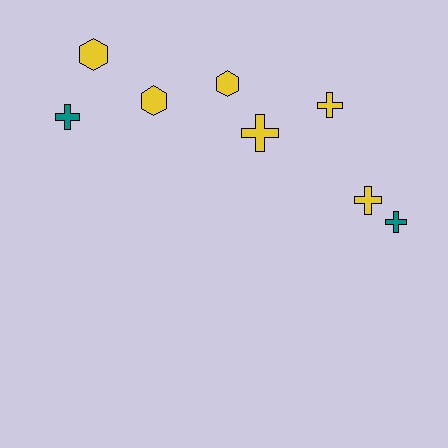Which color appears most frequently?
Yellow, with 6 objects.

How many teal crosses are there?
There are 2 teal crosses.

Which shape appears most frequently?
Cross, with 5 objects.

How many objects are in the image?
There are 8 objects.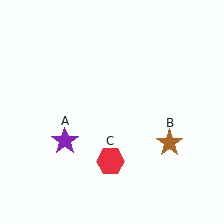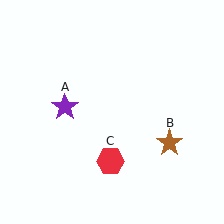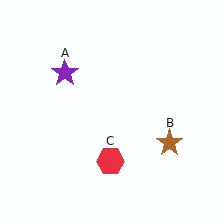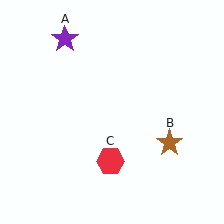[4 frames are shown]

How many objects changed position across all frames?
1 object changed position: purple star (object A).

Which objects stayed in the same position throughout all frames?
Brown star (object B) and red hexagon (object C) remained stationary.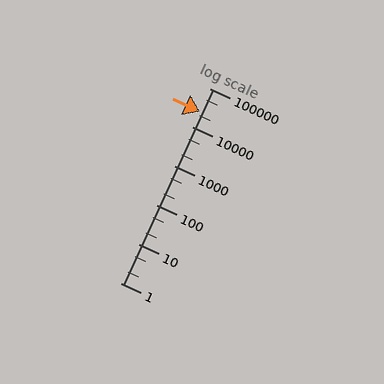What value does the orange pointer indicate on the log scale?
The pointer indicates approximately 25000.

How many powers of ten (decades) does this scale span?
The scale spans 5 decades, from 1 to 100000.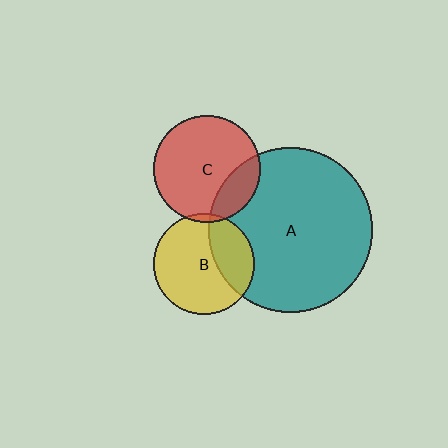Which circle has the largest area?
Circle A (teal).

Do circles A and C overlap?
Yes.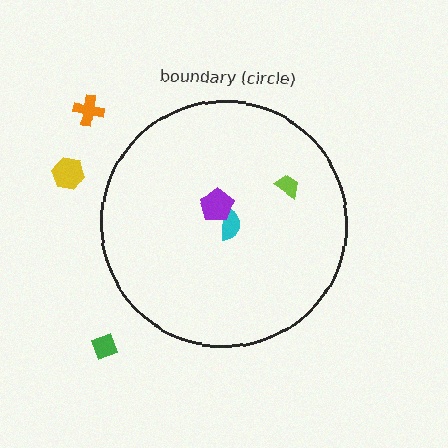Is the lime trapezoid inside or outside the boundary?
Inside.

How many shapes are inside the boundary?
3 inside, 3 outside.